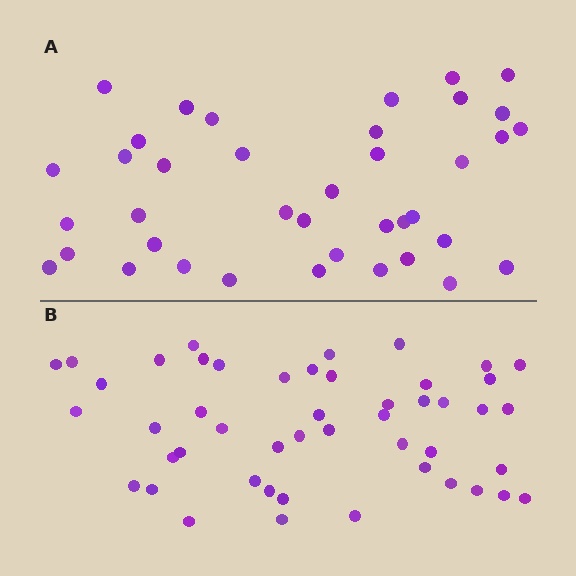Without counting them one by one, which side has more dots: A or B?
Region B (the bottom region) has more dots.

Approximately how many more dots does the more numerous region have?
Region B has roughly 8 or so more dots than region A.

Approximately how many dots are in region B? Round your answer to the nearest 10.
About 50 dots. (The exact count is 48, which rounds to 50.)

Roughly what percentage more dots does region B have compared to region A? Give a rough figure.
About 25% more.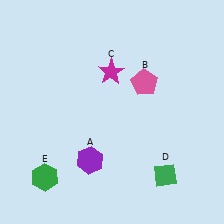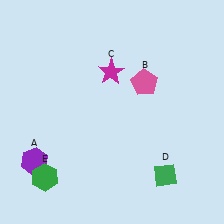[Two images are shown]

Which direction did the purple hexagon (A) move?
The purple hexagon (A) moved left.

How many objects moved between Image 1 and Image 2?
1 object moved between the two images.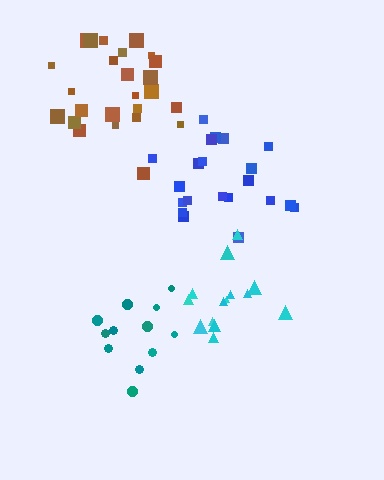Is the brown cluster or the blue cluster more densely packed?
Brown.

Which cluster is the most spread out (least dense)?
Blue.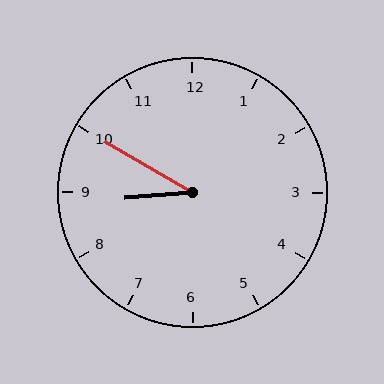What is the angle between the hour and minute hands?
Approximately 35 degrees.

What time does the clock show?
8:50.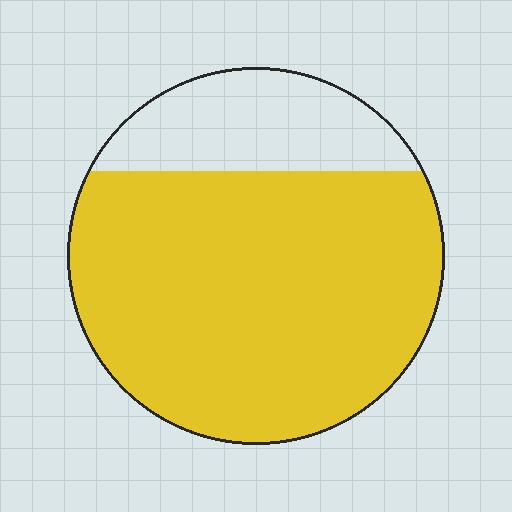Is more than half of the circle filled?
Yes.